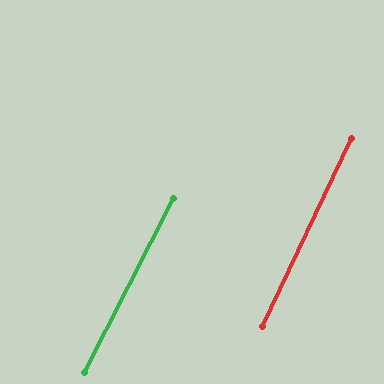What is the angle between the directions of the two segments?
Approximately 2 degrees.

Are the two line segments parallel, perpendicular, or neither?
Parallel — their directions differ by only 1.5°.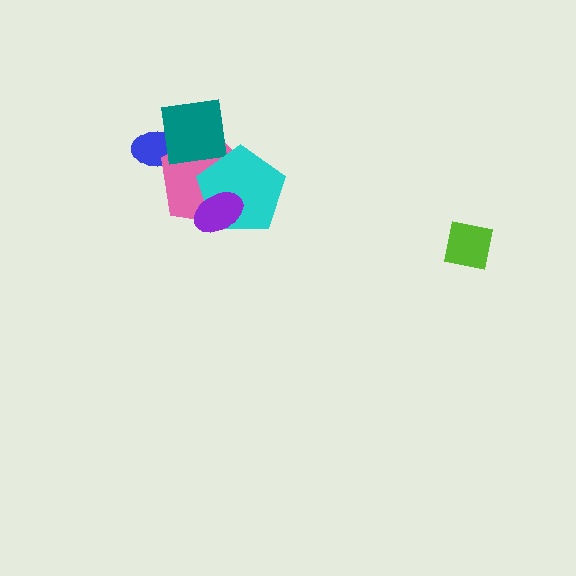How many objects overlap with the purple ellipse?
2 objects overlap with the purple ellipse.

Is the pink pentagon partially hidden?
Yes, it is partially covered by another shape.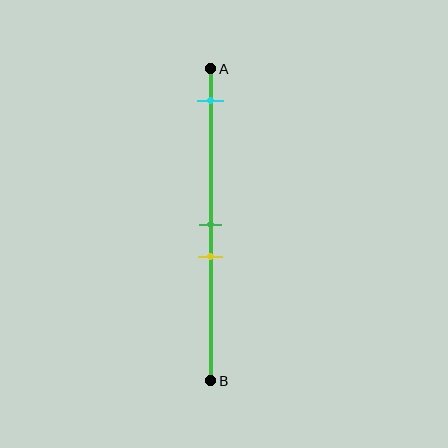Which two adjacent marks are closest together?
The green and yellow marks are the closest adjacent pair.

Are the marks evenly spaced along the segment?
No, the marks are not evenly spaced.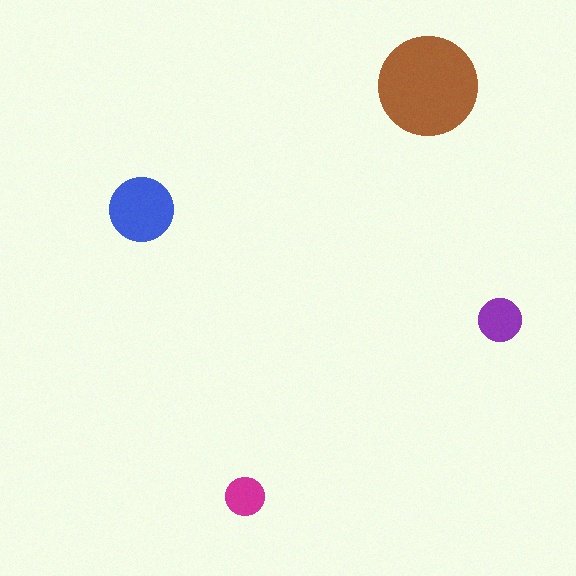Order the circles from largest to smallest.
the brown one, the blue one, the purple one, the magenta one.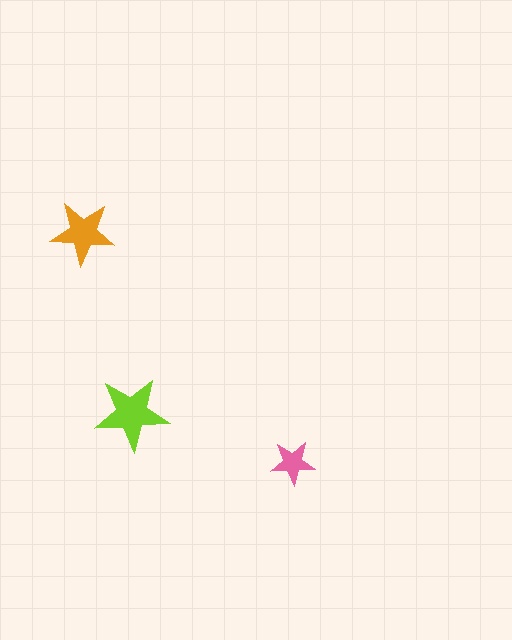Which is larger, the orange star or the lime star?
The lime one.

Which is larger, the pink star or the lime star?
The lime one.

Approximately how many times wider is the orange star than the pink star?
About 1.5 times wider.